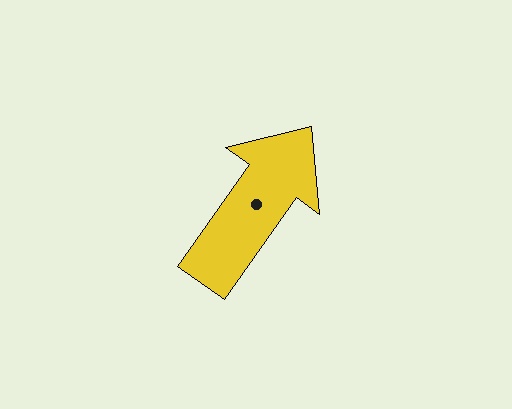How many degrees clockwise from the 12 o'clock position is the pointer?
Approximately 35 degrees.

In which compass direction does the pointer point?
Northeast.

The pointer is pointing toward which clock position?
Roughly 1 o'clock.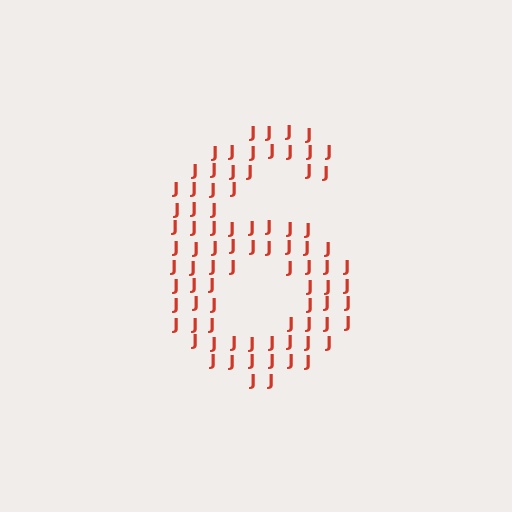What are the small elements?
The small elements are letter J's.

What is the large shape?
The large shape is the digit 6.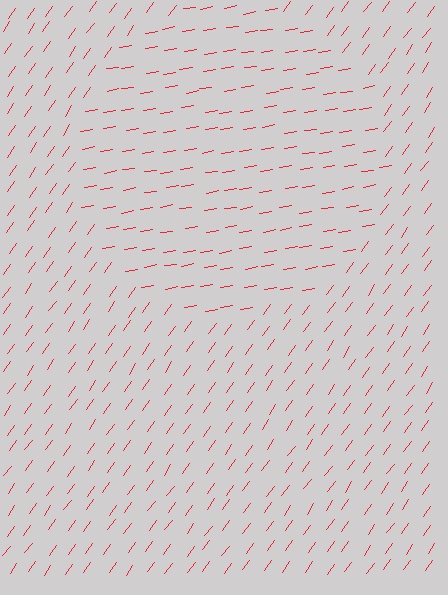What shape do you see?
I see a circle.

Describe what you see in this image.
The image is filled with small red line segments. A circle region in the image has lines oriented differently from the surrounding lines, creating a visible texture boundary.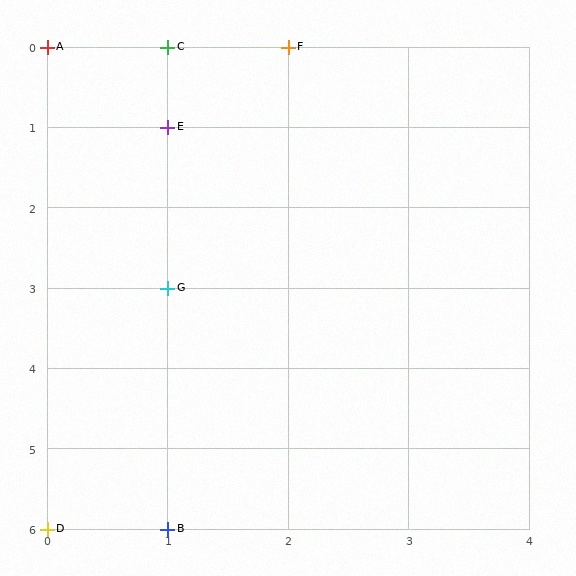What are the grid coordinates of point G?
Point G is at grid coordinates (1, 3).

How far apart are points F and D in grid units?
Points F and D are 2 columns and 6 rows apart (about 6.3 grid units diagonally).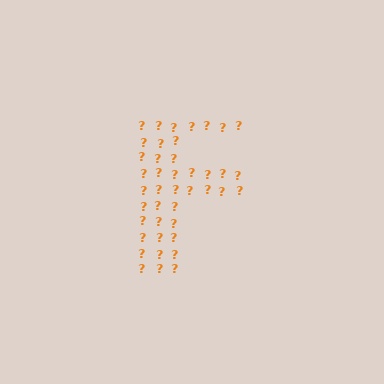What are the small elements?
The small elements are question marks.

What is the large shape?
The large shape is the letter F.